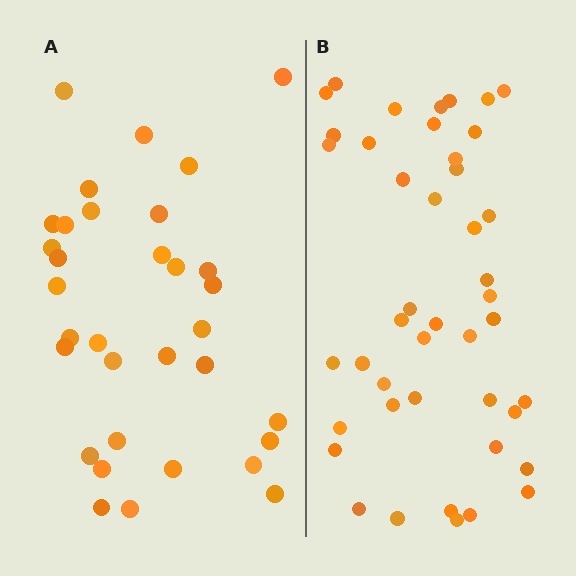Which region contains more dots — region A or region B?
Region B (the right region) has more dots.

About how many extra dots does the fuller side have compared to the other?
Region B has roughly 12 or so more dots than region A.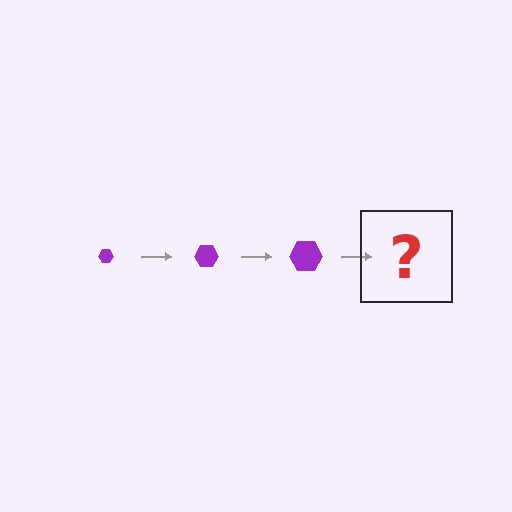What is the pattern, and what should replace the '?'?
The pattern is that the hexagon gets progressively larger each step. The '?' should be a purple hexagon, larger than the previous one.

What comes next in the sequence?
The next element should be a purple hexagon, larger than the previous one.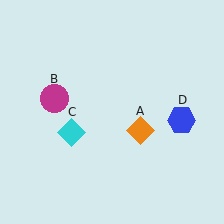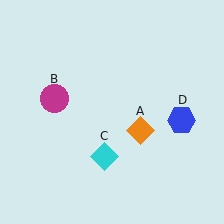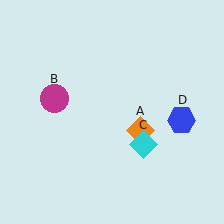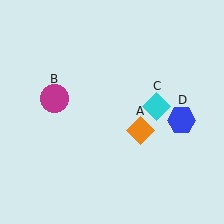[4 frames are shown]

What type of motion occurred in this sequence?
The cyan diamond (object C) rotated counterclockwise around the center of the scene.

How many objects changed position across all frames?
1 object changed position: cyan diamond (object C).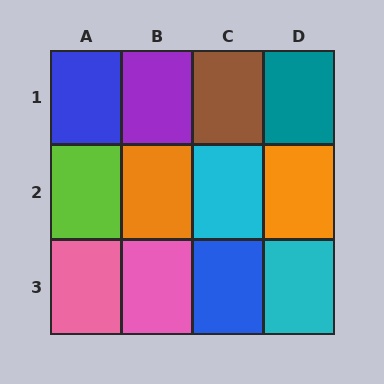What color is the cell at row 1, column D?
Teal.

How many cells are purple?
1 cell is purple.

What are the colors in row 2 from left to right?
Lime, orange, cyan, orange.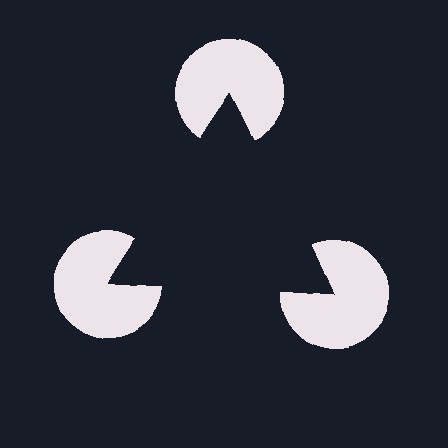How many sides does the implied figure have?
3 sides.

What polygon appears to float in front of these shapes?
An illusory triangle — its edges are inferred from the aligned wedge cuts in the pac-man discs, not physically drawn.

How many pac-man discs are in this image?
There are 3 — one at each vertex of the illusory triangle.